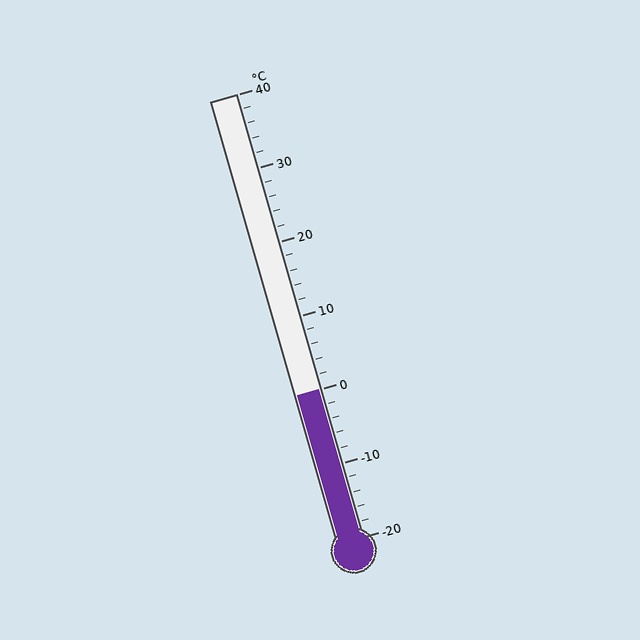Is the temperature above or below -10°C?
The temperature is above -10°C.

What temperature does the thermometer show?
The thermometer shows approximately 0°C.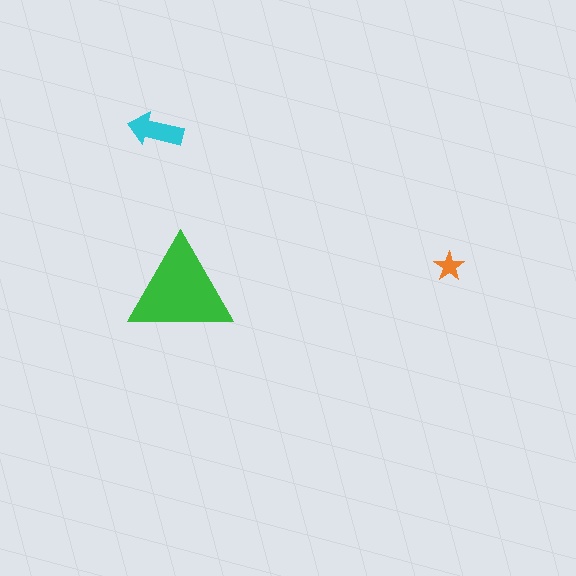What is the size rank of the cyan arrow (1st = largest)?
2nd.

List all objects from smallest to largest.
The orange star, the cyan arrow, the green triangle.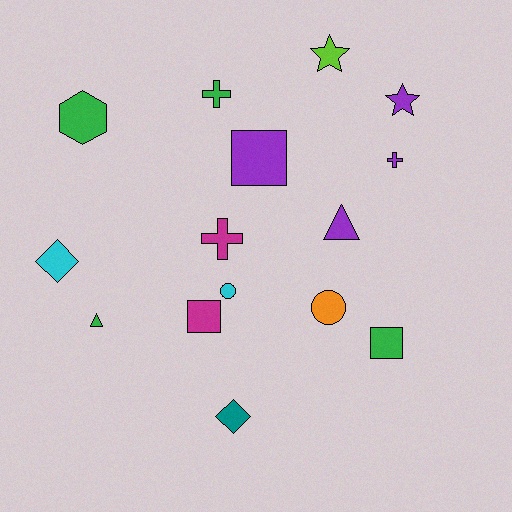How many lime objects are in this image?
There is 1 lime object.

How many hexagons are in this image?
There is 1 hexagon.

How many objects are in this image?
There are 15 objects.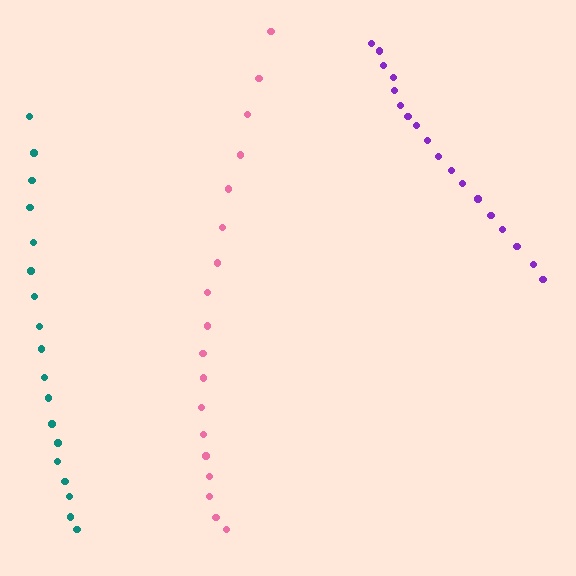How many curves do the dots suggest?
There are 3 distinct paths.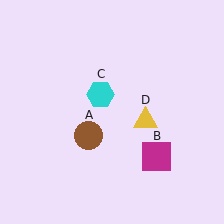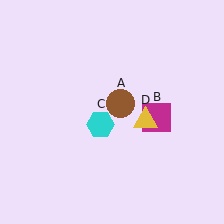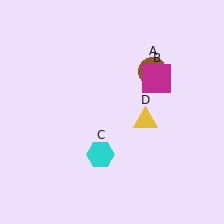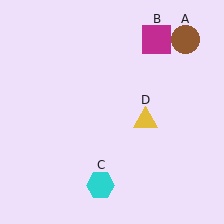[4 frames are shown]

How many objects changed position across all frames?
3 objects changed position: brown circle (object A), magenta square (object B), cyan hexagon (object C).